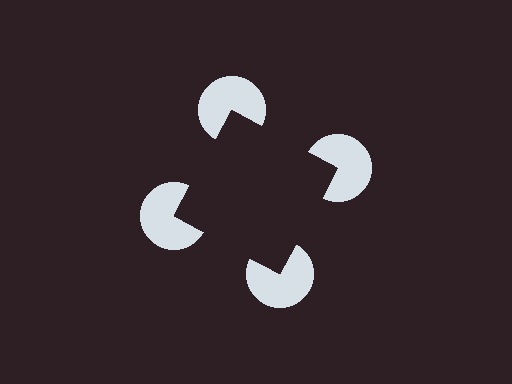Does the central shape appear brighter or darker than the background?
It typically appears slightly darker than the background, even though no actual brightness change is drawn.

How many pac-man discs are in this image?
There are 4 — one at each vertex of the illusory square.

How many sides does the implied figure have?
4 sides.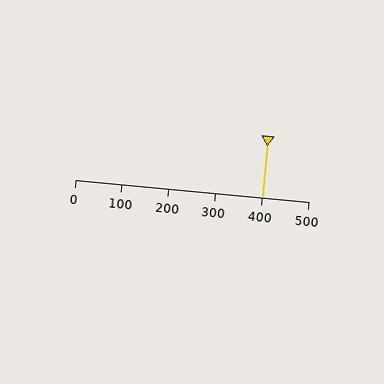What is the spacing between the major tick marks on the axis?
The major ticks are spaced 100 apart.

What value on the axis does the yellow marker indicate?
The marker indicates approximately 400.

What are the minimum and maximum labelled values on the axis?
The axis runs from 0 to 500.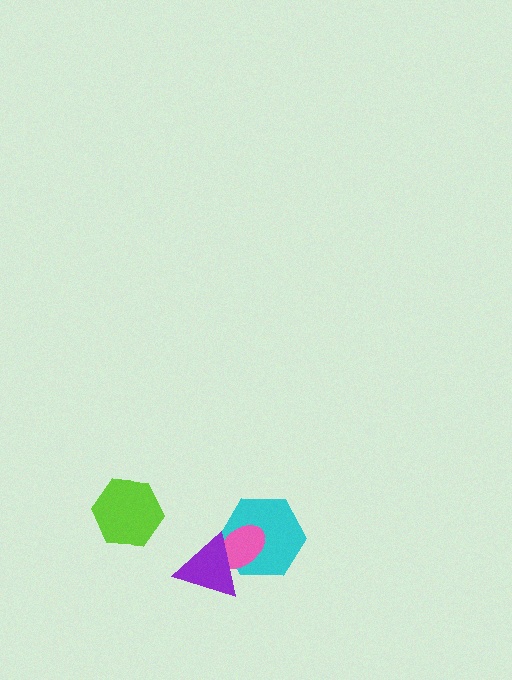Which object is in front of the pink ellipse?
The purple triangle is in front of the pink ellipse.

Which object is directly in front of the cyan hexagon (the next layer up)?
The pink ellipse is directly in front of the cyan hexagon.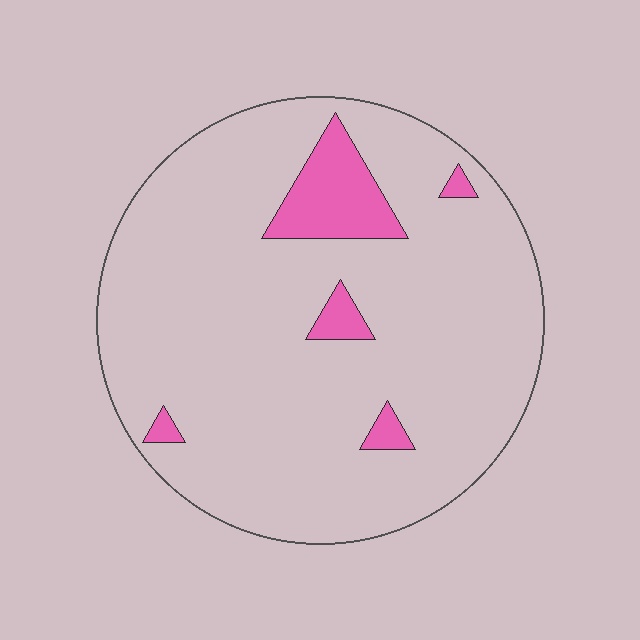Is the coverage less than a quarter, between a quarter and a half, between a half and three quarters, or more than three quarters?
Less than a quarter.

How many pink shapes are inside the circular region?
5.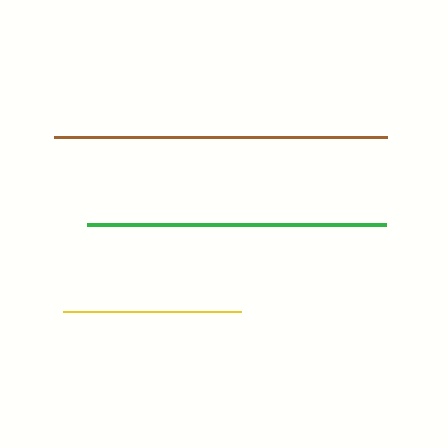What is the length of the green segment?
The green segment is approximately 299 pixels long.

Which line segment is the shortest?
The yellow line is the shortest at approximately 179 pixels.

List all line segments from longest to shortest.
From longest to shortest: brown, green, yellow.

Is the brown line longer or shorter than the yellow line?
The brown line is longer than the yellow line.